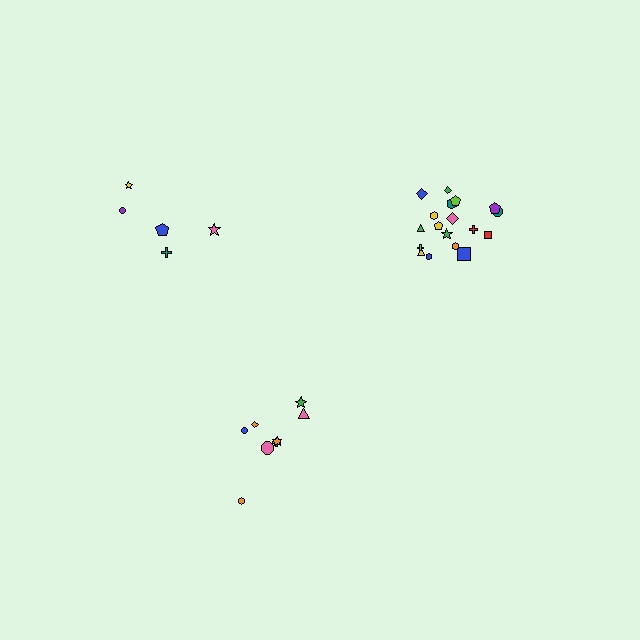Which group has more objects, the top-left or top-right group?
The top-right group.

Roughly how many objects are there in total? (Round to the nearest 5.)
Roughly 30 objects in total.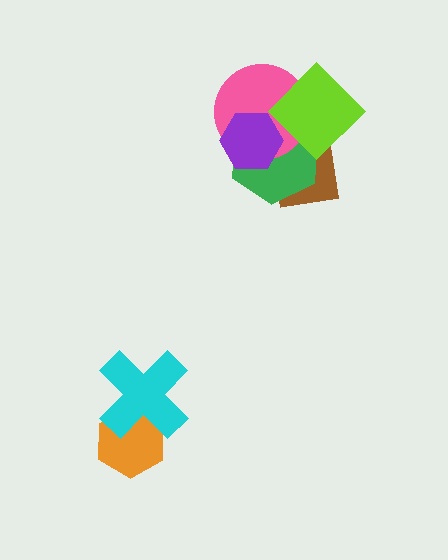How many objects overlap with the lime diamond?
4 objects overlap with the lime diamond.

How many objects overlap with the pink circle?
4 objects overlap with the pink circle.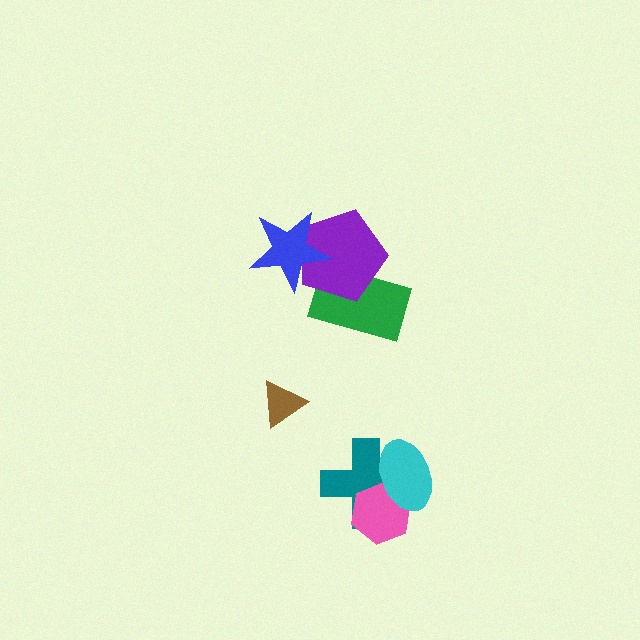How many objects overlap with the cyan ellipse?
2 objects overlap with the cyan ellipse.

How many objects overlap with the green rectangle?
1 object overlaps with the green rectangle.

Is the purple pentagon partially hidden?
Yes, it is partially covered by another shape.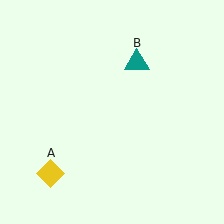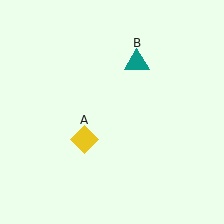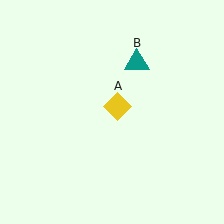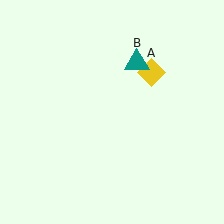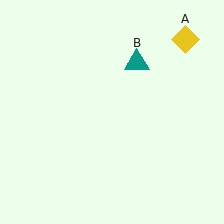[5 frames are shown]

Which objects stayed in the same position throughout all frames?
Teal triangle (object B) remained stationary.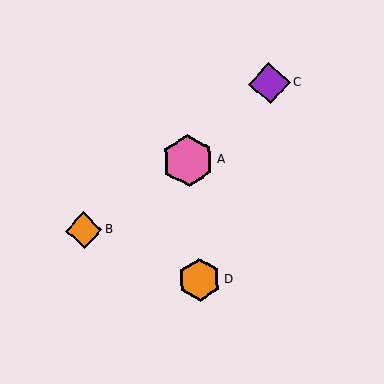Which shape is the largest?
The pink hexagon (labeled A) is the largest.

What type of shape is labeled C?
Shape C is a purple diamond.